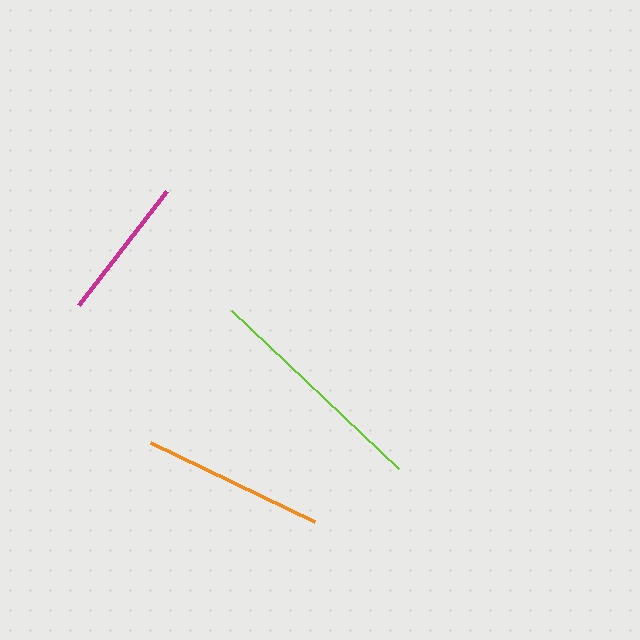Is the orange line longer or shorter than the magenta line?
The orange line is longer than the magenta line.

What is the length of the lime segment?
The lime segment is approximately 230 pixels long.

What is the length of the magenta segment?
The magenta segment is approximately 143 pixels long.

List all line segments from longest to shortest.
From longest to shortest: lime, orange, magenta.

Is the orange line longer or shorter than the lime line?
The lime line is longer than the orange line.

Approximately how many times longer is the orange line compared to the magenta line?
The orange line is approximately 1.3 times the length of the magenta line.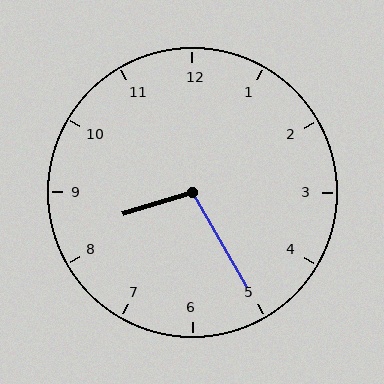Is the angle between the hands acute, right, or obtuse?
It is obtuse.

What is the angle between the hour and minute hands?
Approximately 102 degrees.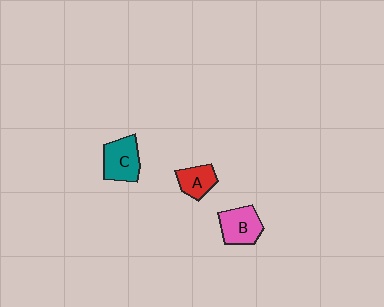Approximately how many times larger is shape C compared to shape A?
Approximately 1.4 times.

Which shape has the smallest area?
Shape A (red).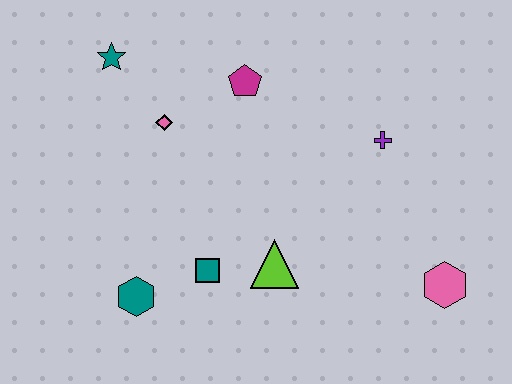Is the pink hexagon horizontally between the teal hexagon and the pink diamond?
No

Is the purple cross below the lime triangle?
No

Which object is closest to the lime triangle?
The teal square is closest to the lime triangle.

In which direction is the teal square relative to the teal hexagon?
The teal square is to the right of the teal hexagon.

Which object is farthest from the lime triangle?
The teal star is farthest from the lime triangle.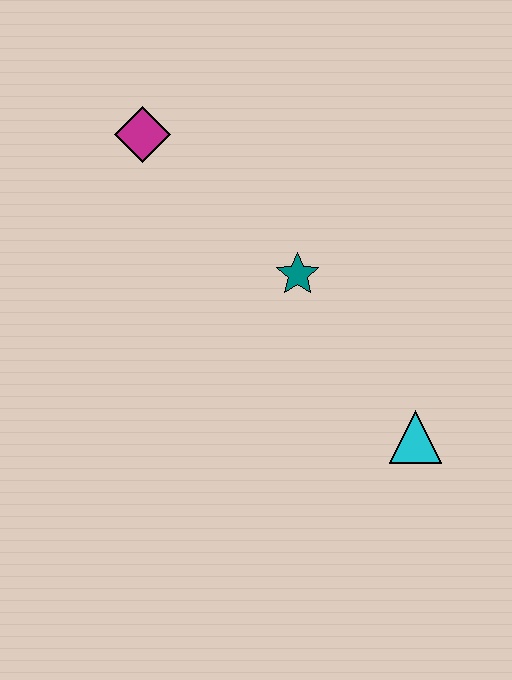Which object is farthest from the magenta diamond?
The cyan triangle is farthest from the magenta diamond.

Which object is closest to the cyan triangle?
The teal star is closest to the cyan triangle.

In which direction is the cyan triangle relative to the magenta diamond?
The cyan triangle is below the magenta diamond.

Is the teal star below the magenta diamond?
Yes